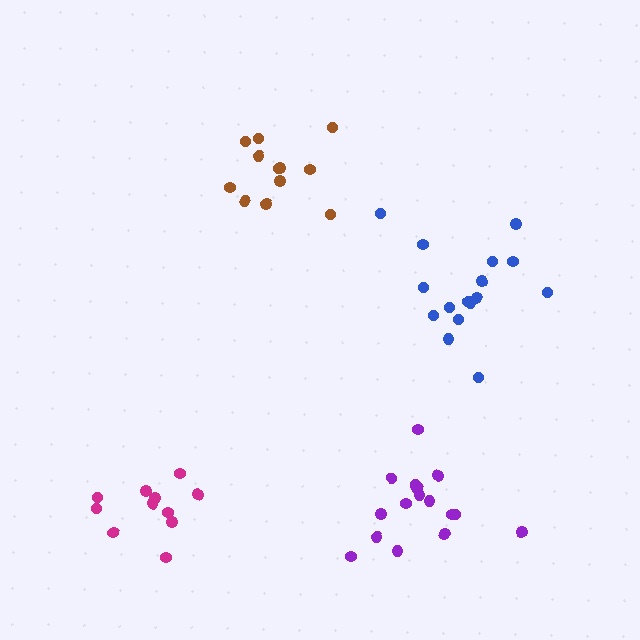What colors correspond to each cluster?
The clusters are colored: blue, brown, magenta, purple.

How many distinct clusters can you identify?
There are 4 distinct clusters.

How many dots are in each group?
Group 1: 16 dots, Group 2: 12 dots, Group 3: 11 dots, Group 4: 16 dots (55 total).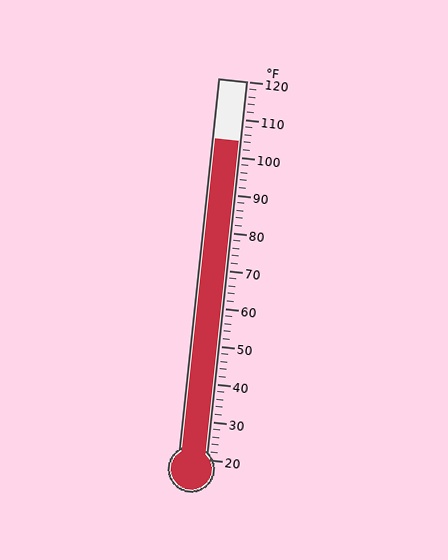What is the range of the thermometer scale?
The thermometer scale ranges from 20°F to 120°F.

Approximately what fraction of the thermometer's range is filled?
The thermometer is filled to approximately 85% of its range.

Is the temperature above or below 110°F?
The temperature is below 110°F.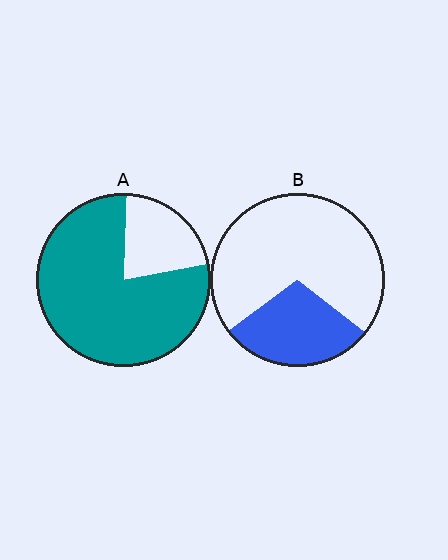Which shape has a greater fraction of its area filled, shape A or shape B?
Shape A.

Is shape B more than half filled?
No.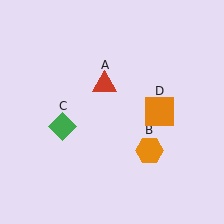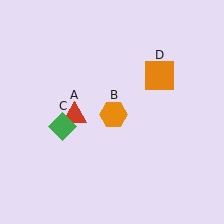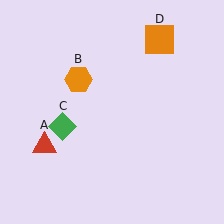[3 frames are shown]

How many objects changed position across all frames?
3 objects changed position: red triangle (object A), orange hexagon (object B), orange square (object D).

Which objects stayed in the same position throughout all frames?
Green diamond (object C) remained stationary.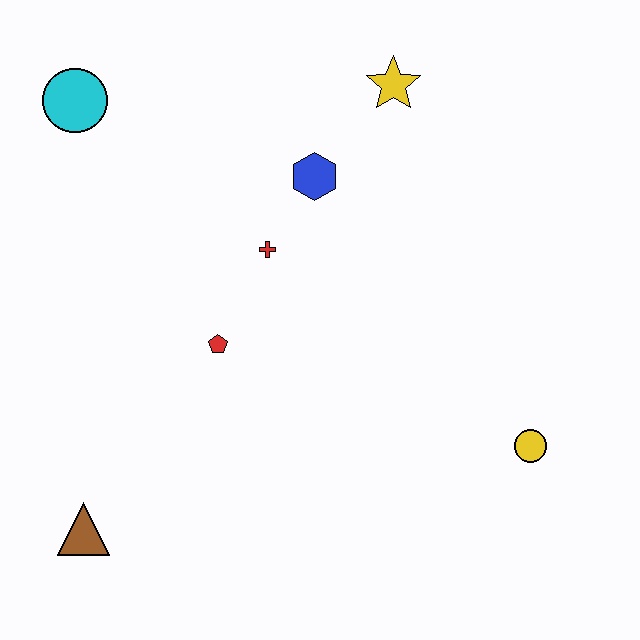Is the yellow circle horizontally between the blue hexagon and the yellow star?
No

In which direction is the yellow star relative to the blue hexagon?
The yellow star is above the blue hexagon.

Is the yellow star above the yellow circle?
Yes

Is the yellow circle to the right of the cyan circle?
Yes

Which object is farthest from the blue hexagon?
The brown triangle is farthest from the blue hexagon.